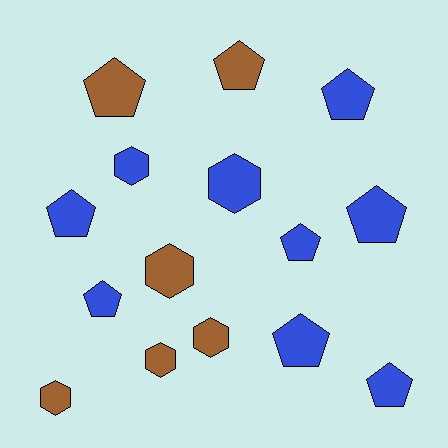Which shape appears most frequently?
Pentagon, with 9 objects.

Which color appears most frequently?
Blue, with 9 objects.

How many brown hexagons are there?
There are 4 brown hexagons.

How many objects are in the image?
There are 15 objects.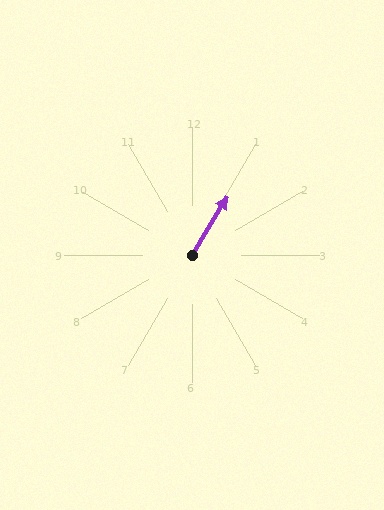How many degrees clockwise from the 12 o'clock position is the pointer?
Approximately 31 degrees.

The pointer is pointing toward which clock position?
Roughly 1 o'clock.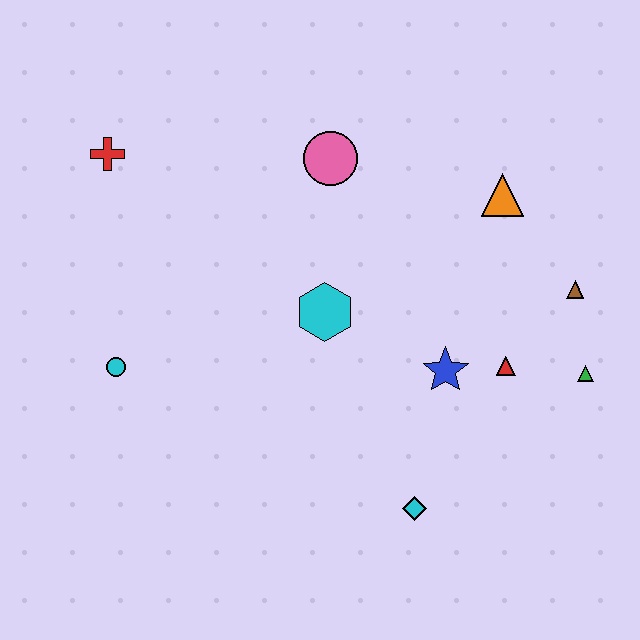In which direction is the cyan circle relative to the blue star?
The cyan circle is to the left of the blue star.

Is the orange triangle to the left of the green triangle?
Yes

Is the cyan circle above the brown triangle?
No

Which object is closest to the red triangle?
The blue star is closest to the red triangle.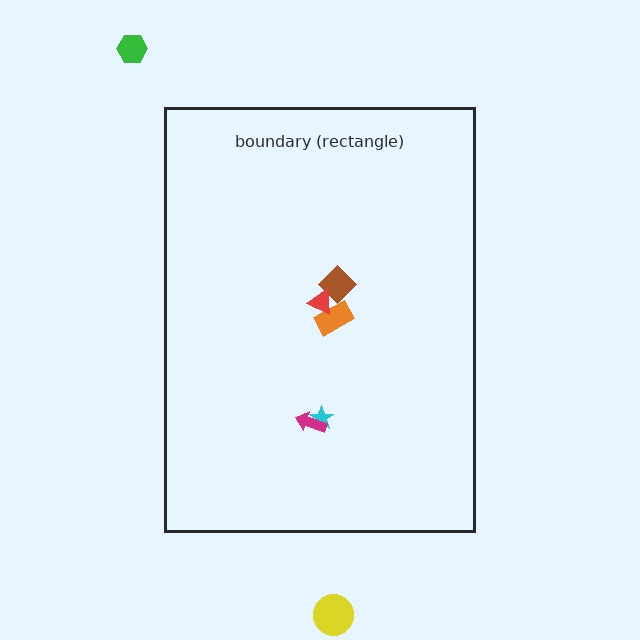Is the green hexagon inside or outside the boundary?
Outside.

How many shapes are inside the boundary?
5 inside, 2 outside.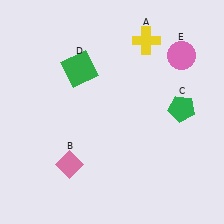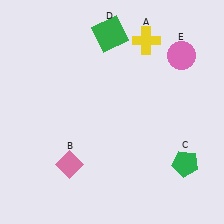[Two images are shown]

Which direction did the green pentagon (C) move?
The green pentagon (C) moved down.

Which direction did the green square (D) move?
The green square (D) moved up.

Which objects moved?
The objects that moved are: the green pentagon (C), the green square (D).